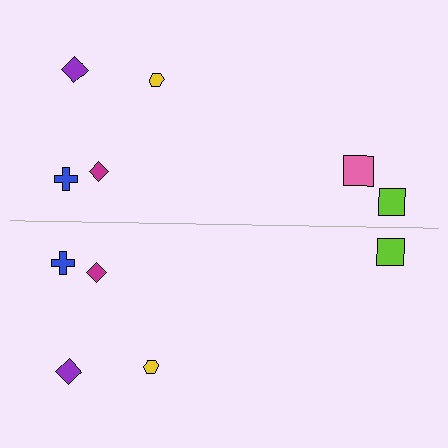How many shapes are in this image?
There are 11 shapes in this image.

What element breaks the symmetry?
A pink square is missing from the bottom side.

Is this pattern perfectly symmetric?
No, the pattern is not perfectly symmetric. A pink square is missing from the bottom side.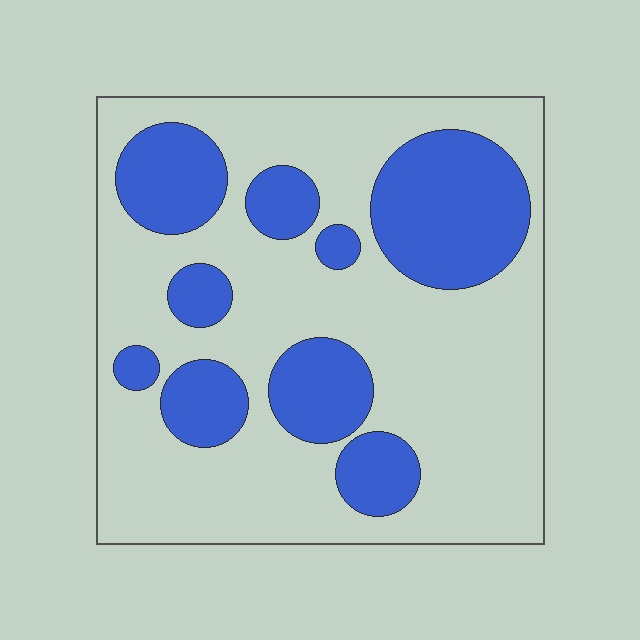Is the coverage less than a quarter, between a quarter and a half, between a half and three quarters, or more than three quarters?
Between a quarter and a half.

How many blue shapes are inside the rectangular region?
9.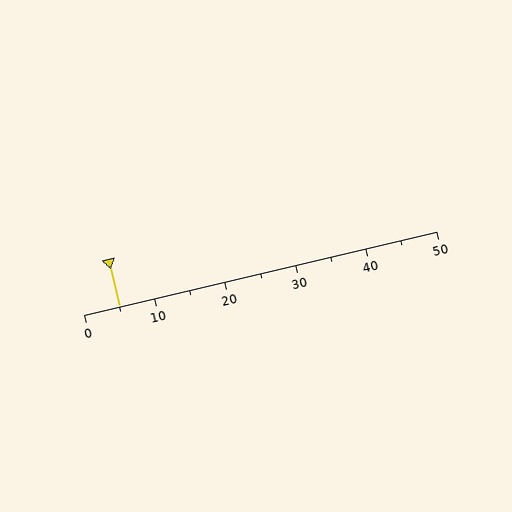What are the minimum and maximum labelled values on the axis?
The axis runs from 0 to 50.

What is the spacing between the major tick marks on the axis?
The major ticks are spaced 10 apart.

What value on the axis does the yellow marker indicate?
The marker indicates approximately 5.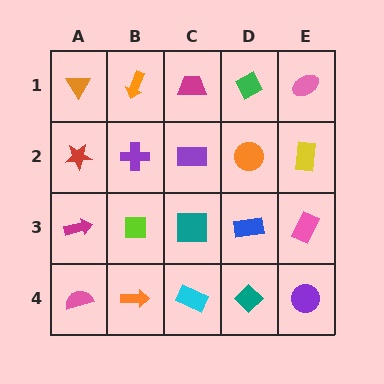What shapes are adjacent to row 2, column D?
A green diamond (row 1, column D), a blue rectangle (row 3, column D), a purple rectangle (row 2, column C), a yellow rectangle (row 2, column E).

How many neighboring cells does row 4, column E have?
2.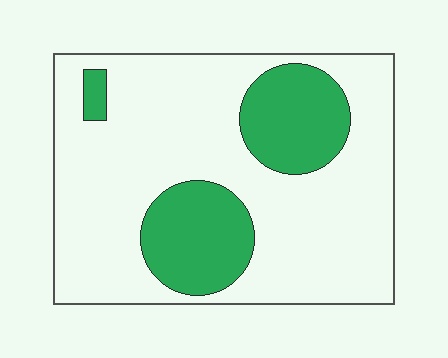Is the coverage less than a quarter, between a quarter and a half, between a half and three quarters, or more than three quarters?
Less than a quarter.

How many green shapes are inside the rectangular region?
3.